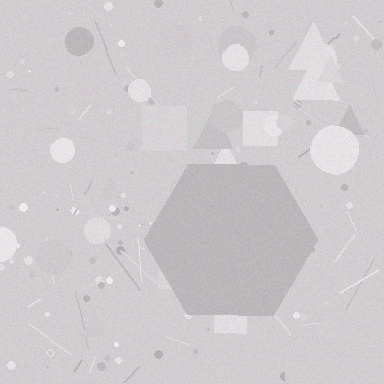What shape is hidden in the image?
A hexagon is hidden in the image.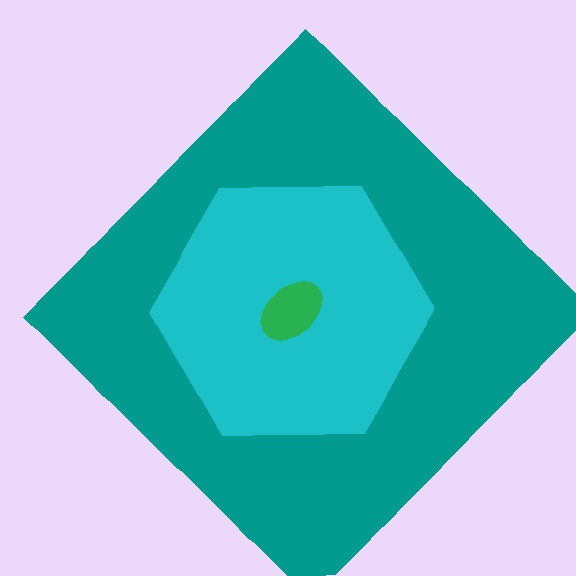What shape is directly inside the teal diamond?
The cyan hexagon.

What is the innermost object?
The green ellipse.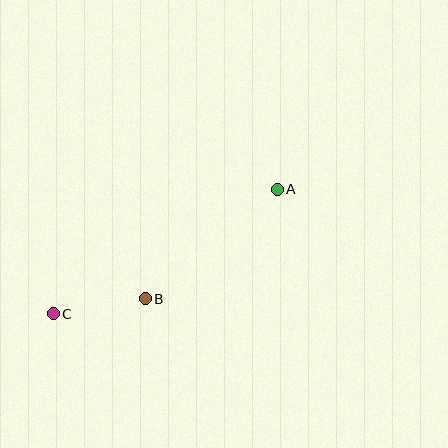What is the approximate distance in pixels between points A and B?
The distance between A and B is approximately 172 pixels.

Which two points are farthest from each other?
Points A and C are farthest from each other.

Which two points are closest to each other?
Points B and C are closest to each other.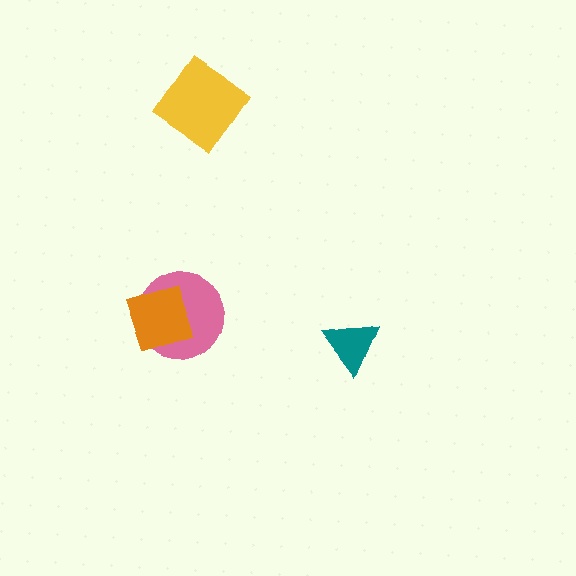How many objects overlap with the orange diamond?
1 object overlaps with the orange diamond.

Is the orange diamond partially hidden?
No, no other shape covers it.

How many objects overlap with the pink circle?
1 object overlaps with the pink circle.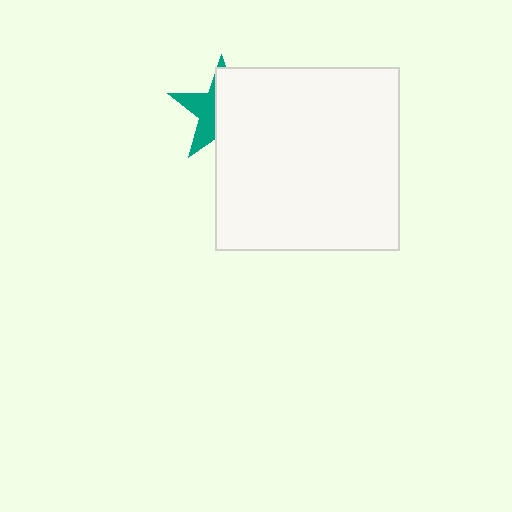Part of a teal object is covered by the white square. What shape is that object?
It is a star.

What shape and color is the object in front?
The object in front is a white square.